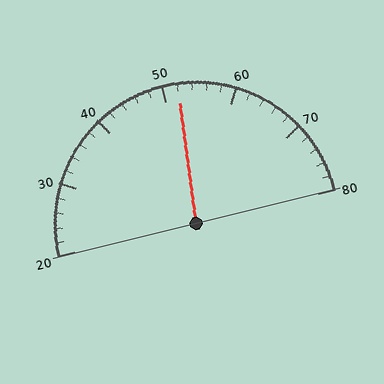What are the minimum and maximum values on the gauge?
The gauge ranges from 20 to 80.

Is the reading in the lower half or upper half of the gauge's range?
The reading is in the upper half of the range (20 to 80).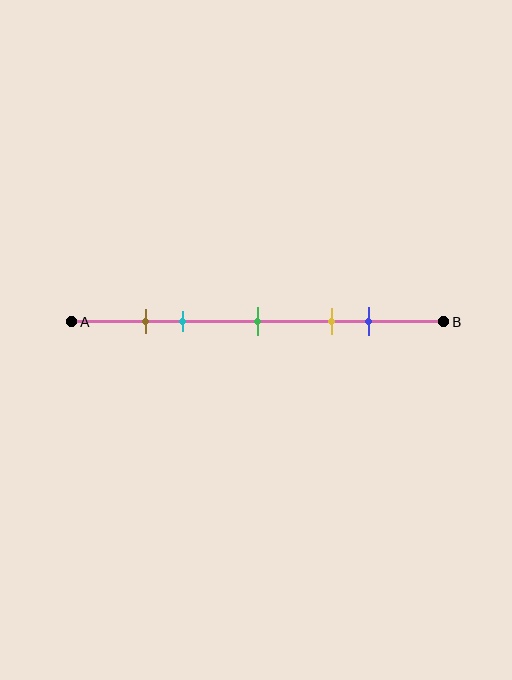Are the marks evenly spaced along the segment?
No, the marks are not evenly spaced.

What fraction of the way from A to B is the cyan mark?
The cyan mark is approximately 30% (0.3) of the way from A to B.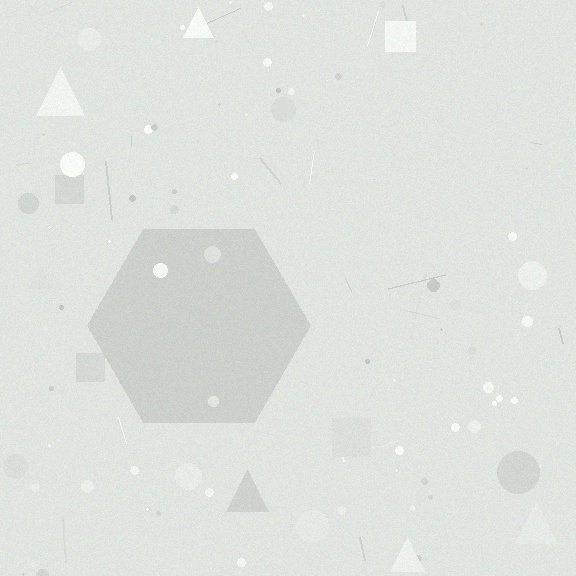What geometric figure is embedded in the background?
A hexagon is embedded in the background.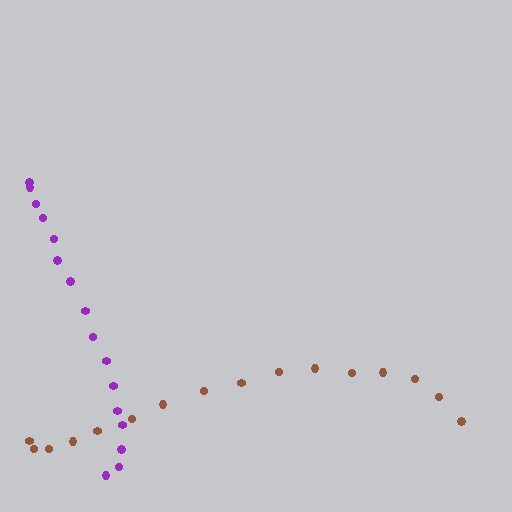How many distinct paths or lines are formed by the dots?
There are 2 distinct paths.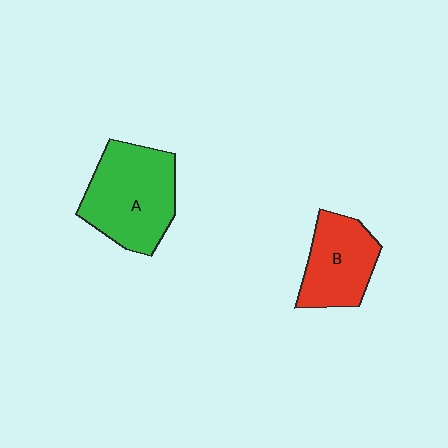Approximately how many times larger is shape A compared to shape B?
Approximately 1.4 times.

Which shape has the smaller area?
Shape B (red).